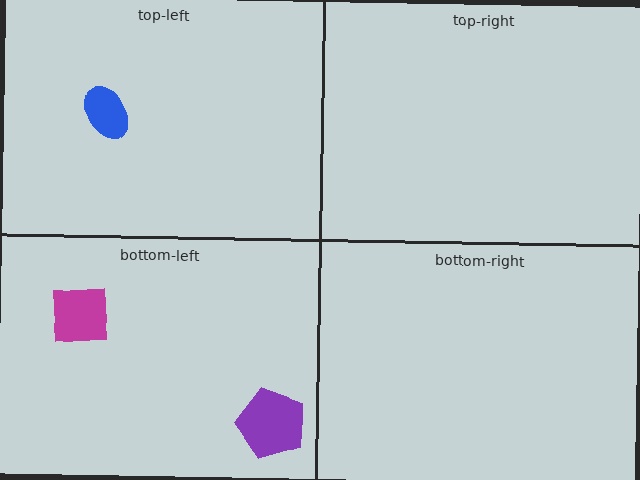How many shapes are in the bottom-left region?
2.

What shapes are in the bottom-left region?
The purple pentagon, the magenta square.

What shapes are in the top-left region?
The blue ellipse.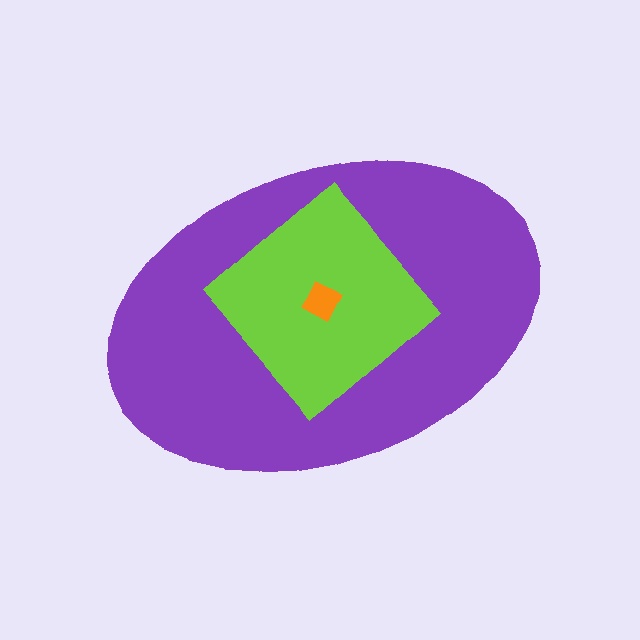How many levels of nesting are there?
3.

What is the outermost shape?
The purple ellipse.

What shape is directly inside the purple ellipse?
The lime diamond.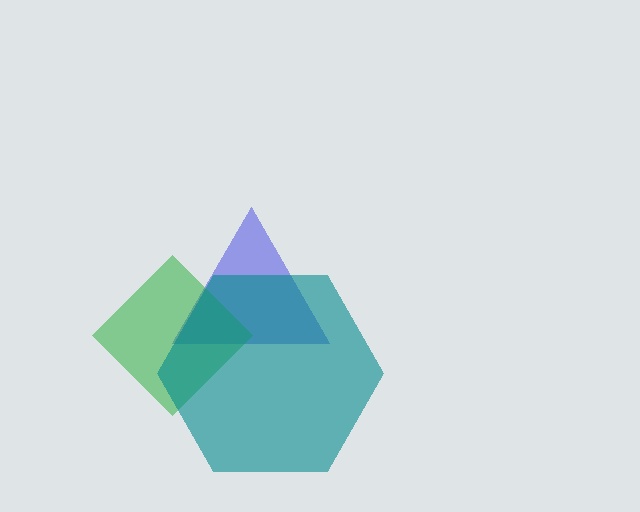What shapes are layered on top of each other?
The layered shapes are: a blue triangle, a green diamond, a teal hexagon.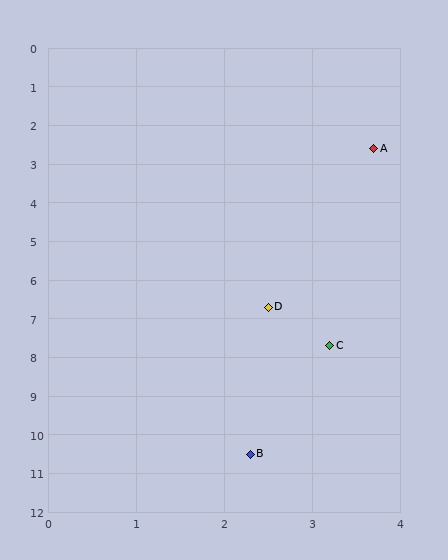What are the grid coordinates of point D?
Point D is at approximately (2.5, 6.7).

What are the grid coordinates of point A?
Point A is at approximately (3.7, 2.6).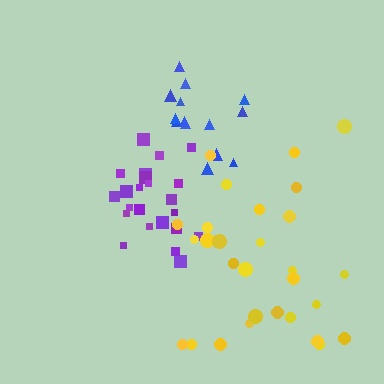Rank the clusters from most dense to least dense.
purple, blue, yellow.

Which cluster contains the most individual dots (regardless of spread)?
Yellow (29).